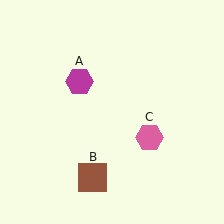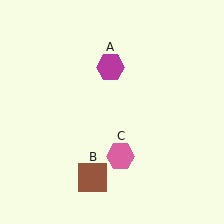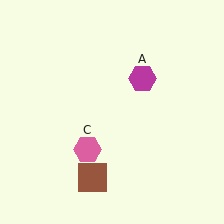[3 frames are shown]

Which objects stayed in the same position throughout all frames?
Brown square (object B) remained stationary.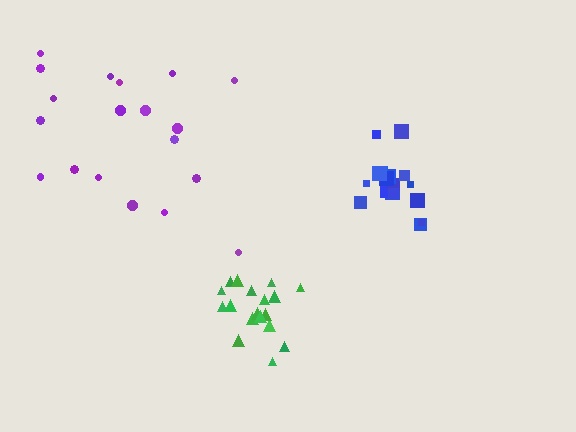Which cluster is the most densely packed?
Green.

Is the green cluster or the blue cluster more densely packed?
Green.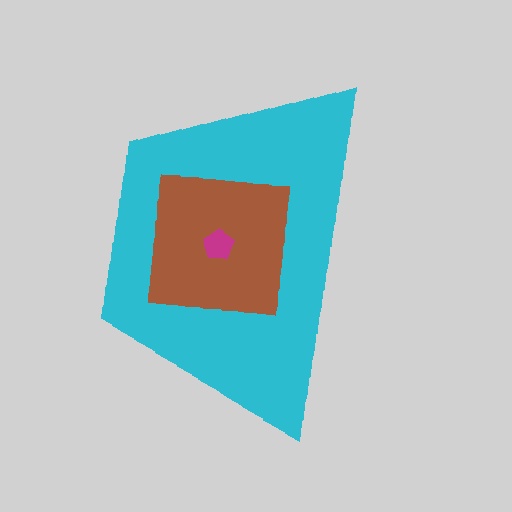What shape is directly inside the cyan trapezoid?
The brown square.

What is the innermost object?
The magenta pentagon.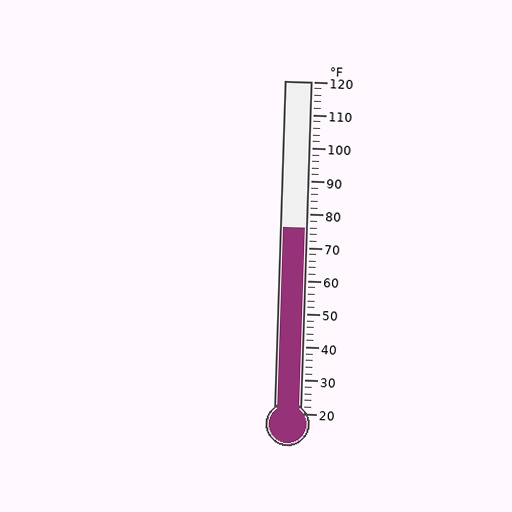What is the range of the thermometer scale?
The thermometer scale ranges from 20°F to 120°F.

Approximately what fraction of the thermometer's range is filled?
The thermometer is filled to approximately 55% of its range.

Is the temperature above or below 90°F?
The temperature is below 90°F.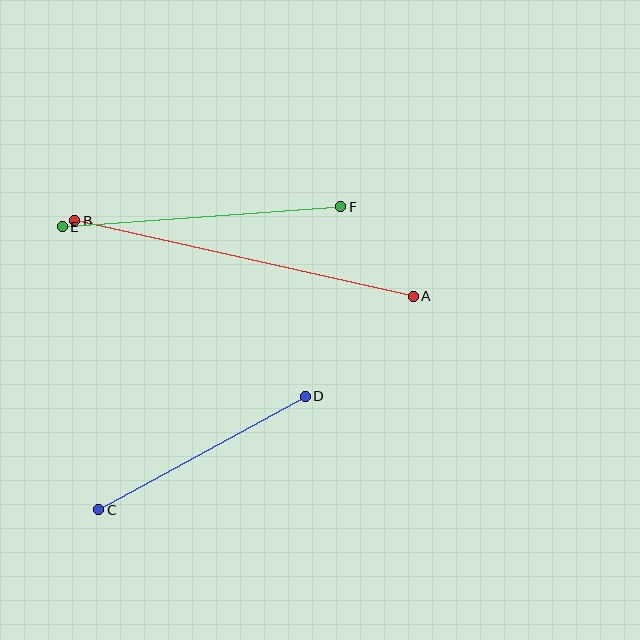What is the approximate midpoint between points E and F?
The midpoint is at approximately (201, 217) pixels.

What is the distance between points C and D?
The distance is approximately 236 pixels.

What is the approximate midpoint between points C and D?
The midpoint is at approximately (202, 453) pixels.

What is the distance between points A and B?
The distance is approximately 347 pixels.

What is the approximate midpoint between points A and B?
The midpoint is at approximately (244, 258) pixels.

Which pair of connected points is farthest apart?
Points A and B are farthest apart.